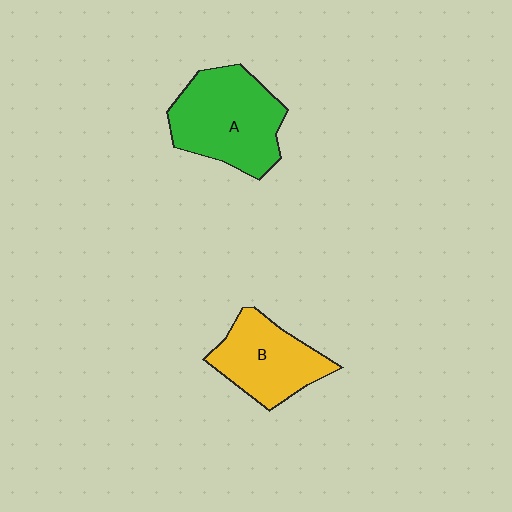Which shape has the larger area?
Shape A (green).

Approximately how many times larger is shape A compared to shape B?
Approximately 1.3 times.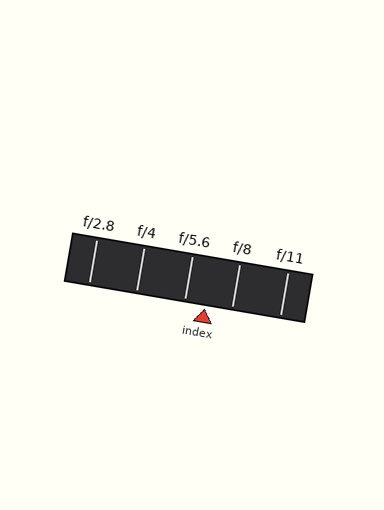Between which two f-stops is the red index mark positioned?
The index mark is between f/5.6 and f/8.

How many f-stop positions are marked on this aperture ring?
There are 5 f-stop positions marked.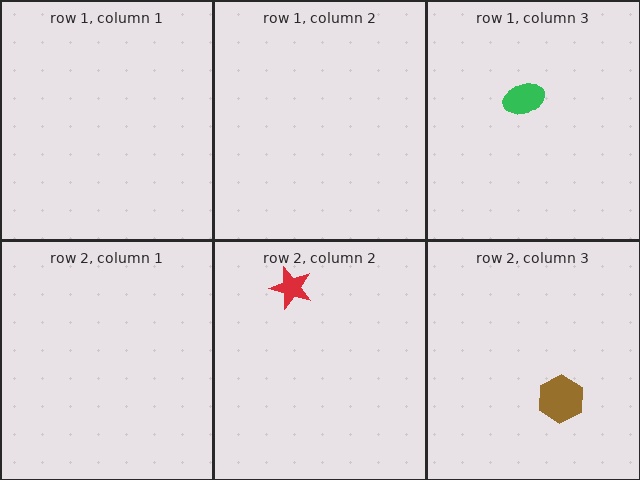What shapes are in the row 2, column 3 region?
The brown hexagon.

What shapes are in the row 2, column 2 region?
The red star.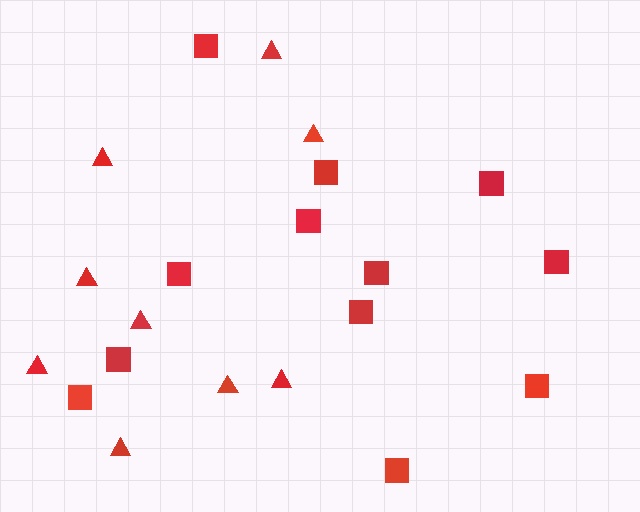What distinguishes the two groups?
There are 2 groups: one group of triangles (9) and one group of squares (12).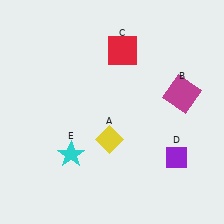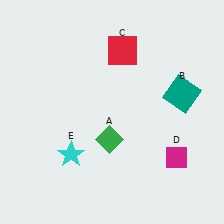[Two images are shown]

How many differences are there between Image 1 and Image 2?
There are 3 differences between the two images.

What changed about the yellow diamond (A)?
In Image 1, A is yellow. In Image 2, it changed to green.